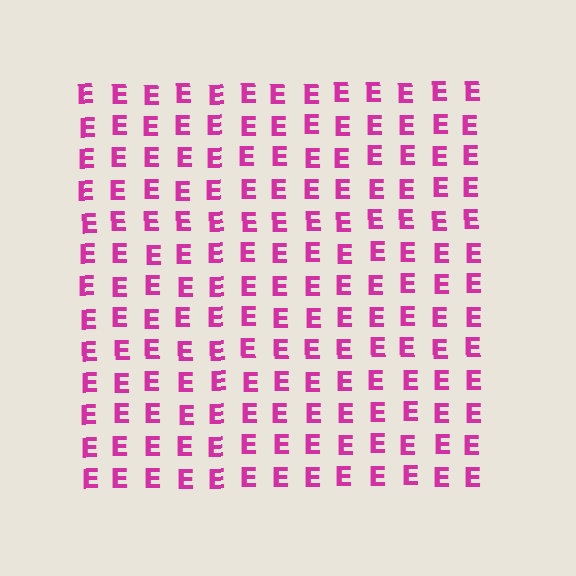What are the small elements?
The small elements are letter E's.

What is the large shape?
The large shape is a square.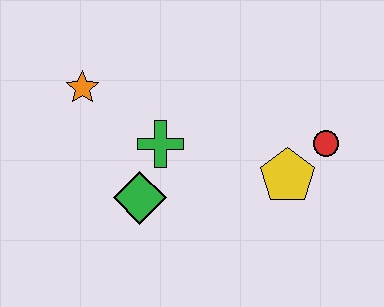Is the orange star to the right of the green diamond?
No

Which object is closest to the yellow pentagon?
The red circle is closest to the yellow pentagon.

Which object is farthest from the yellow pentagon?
The orange star is farthest from the yellow pentagon.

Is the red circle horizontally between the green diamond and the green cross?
No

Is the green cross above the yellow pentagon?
Yes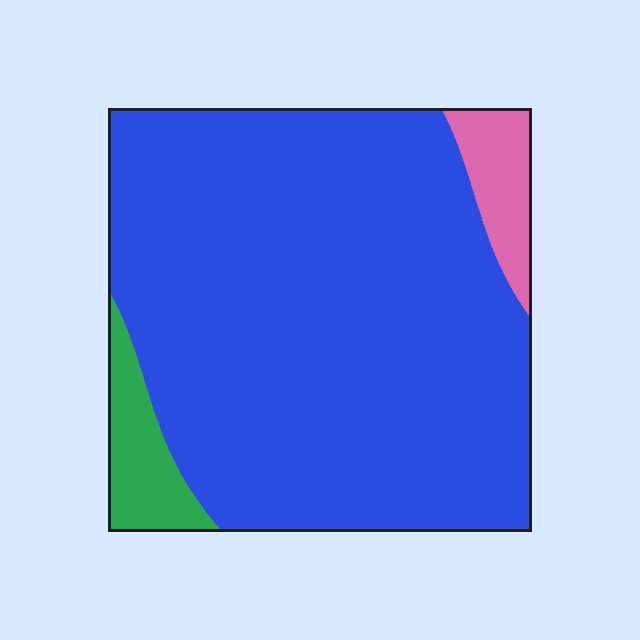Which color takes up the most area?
Blue, at roughly 85%.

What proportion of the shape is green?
Green covers 7% of the shape.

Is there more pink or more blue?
Blue.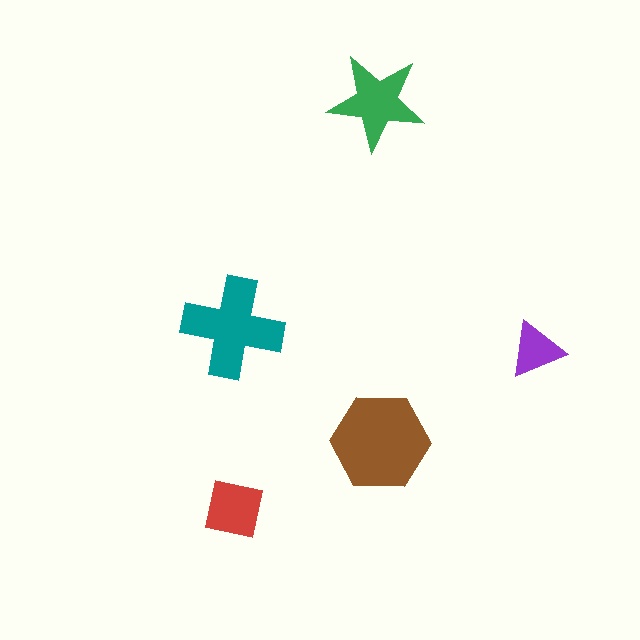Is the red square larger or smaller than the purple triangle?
Larger.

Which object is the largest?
The brown hexagon.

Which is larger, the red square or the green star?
The green star.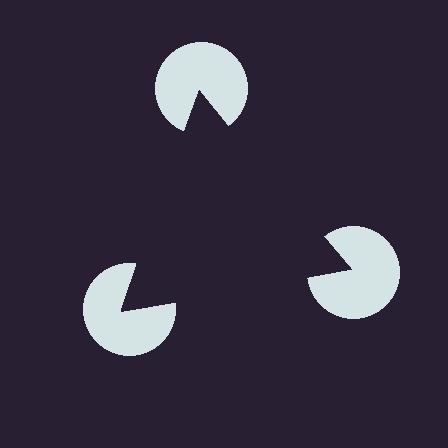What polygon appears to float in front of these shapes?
An illusory triangle — its edges are inferred from the aligned wedge cuts in the pac-man discs, not physically drawn.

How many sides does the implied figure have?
3 sides.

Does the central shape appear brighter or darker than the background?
It typically appears slightly darker than the background, even though no actual brightness change is drawn.